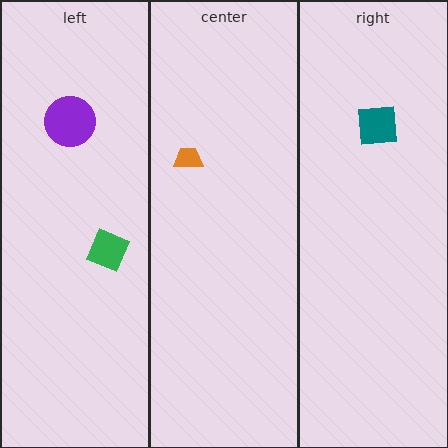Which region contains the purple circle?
The left region.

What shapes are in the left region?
The red pentagon, the green diamond, the purple circle.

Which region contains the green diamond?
The left region.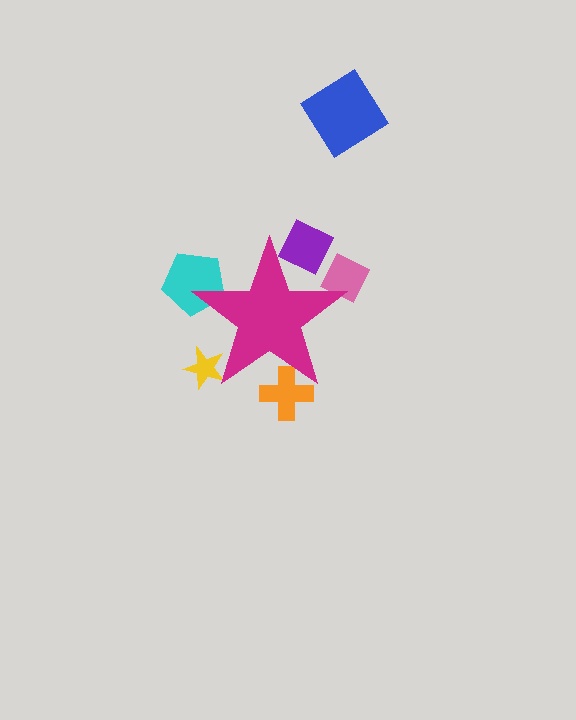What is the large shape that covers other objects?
A magenta star.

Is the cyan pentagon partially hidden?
Yes, the cyan pentagon is partially hidden behind the magenta star.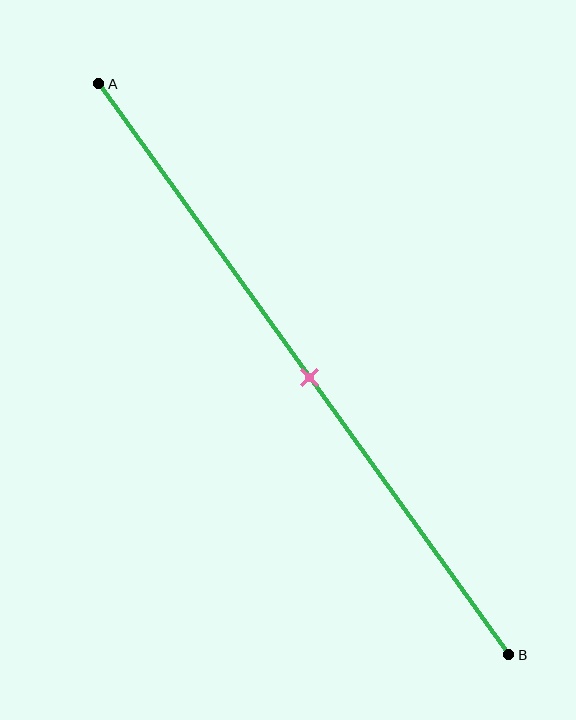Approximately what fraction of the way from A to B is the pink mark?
The pink mark is approximately 50% of the way from A to B.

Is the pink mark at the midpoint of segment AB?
Yes, the mark is approximately at the midpoint.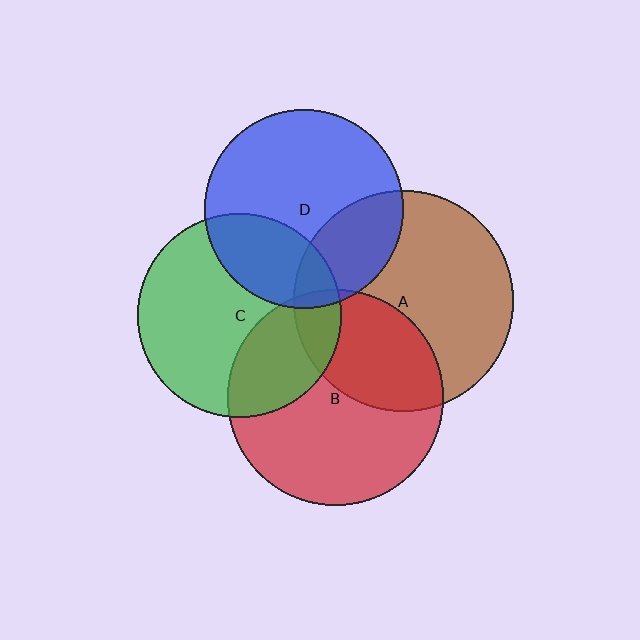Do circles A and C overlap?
Yes.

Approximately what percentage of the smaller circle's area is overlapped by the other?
Approximately 15%.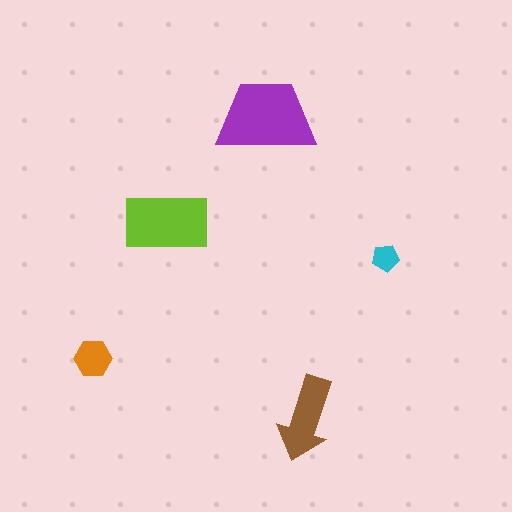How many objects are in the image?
There are 5 objects in the image.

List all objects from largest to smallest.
The purple trapezoid, the lime rectangle, the brown arrow, the orange hexagon, the cyan pentagon.